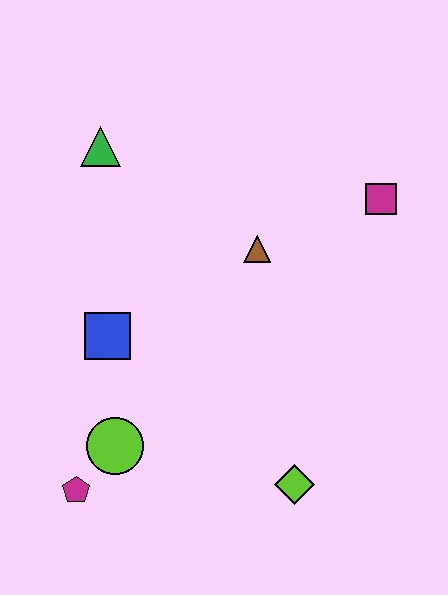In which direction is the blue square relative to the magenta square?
The blue square is to the left of the magenta square.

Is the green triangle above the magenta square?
Yes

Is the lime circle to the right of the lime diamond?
No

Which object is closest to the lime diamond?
The lime circle is closest to the lime diamond.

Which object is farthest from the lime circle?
The magenta square is farthest from the lime circle.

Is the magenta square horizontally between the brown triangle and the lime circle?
No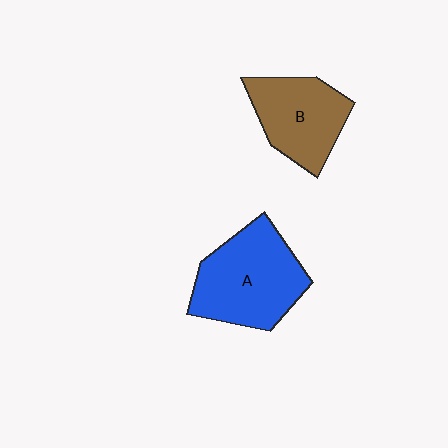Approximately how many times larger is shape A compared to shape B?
Approximately 1.3 times.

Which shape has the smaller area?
Shape B (brown).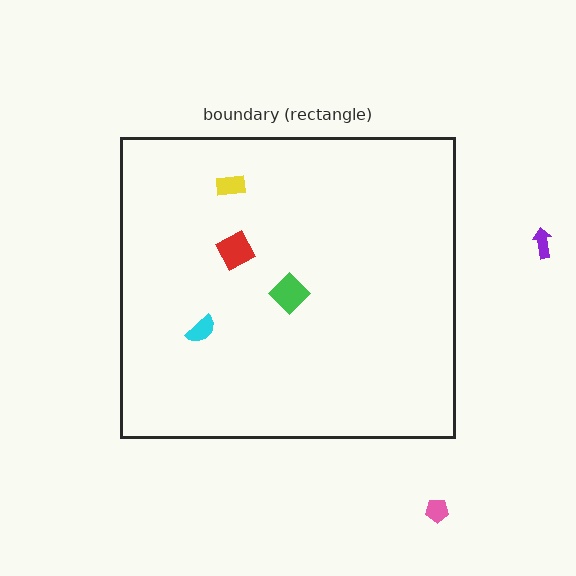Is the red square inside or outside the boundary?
Inside.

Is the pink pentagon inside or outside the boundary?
Outside.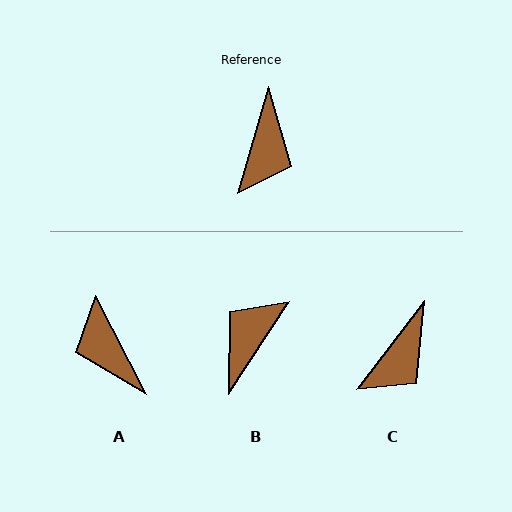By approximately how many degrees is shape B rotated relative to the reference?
Approximately 163 degrees counter-clockwise.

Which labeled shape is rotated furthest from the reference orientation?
B, about 163 degrees away.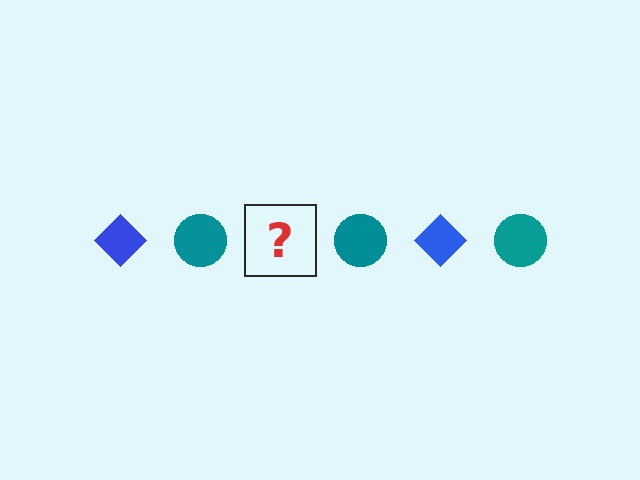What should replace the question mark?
The question mark should be replaced with a blue diamond.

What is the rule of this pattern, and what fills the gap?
The rule is that the pattern alternates between blue diamond and teal circle. The gap should be filled with a blue diamond.